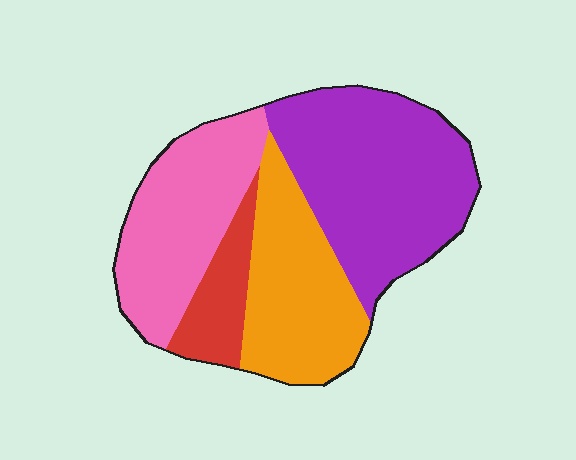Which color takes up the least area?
Red, at roughly 10%.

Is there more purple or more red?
Purple.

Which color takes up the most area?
Purple, at roughly 40%.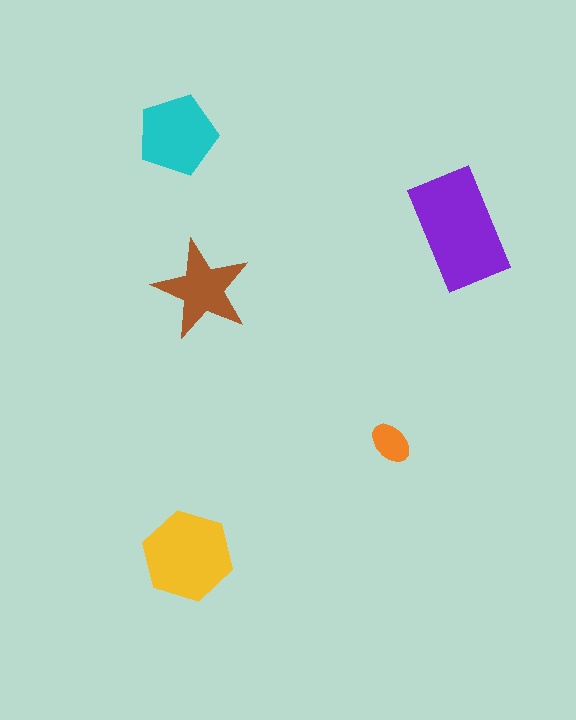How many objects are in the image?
There are 5 objects in the image.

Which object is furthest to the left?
The cyan pentagon is leftmost.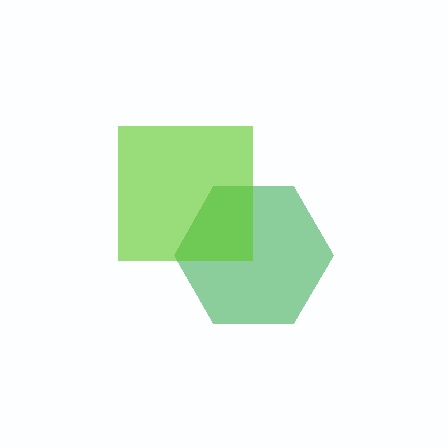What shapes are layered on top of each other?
The layered shapes are: a green hexagon, a lime square.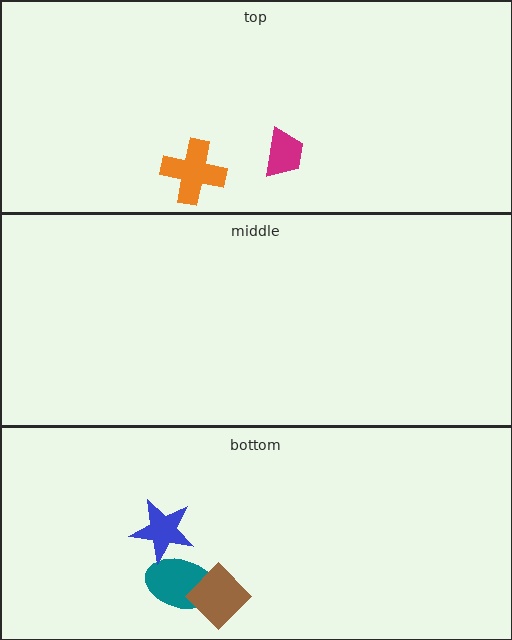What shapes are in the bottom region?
The teal ellipse, the blue star, the brown diamond.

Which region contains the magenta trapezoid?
The top region.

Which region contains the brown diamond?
The bottom region.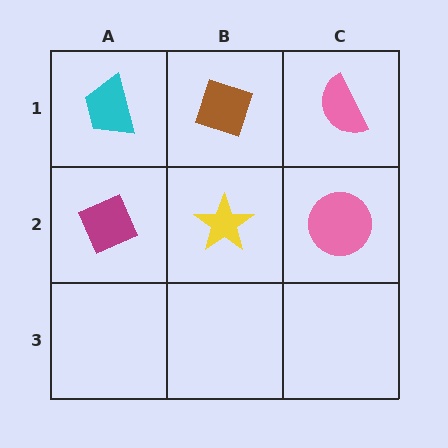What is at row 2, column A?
A magenta diamond.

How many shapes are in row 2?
3 shapes.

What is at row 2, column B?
A yellow star.